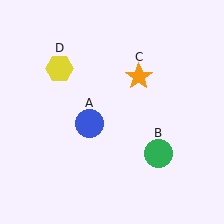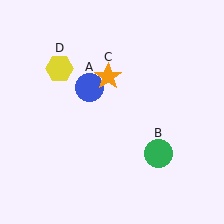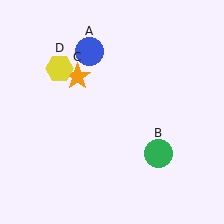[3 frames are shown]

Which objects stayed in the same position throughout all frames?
Green circle (object B) and yellow hexagon (object D) remained stationary.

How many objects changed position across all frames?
2 objects changed position: blue circle (object A), orange star (object C).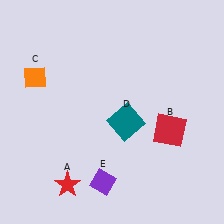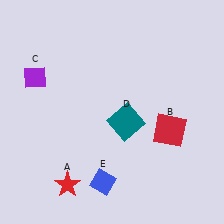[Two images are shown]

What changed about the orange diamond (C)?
In Image 1, C is orange. In Image 2, it changed to purple.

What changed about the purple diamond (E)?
In Image 1, E is purple. In Image 2, it changed to blue.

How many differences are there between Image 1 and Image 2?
There are 2 differences between the two images.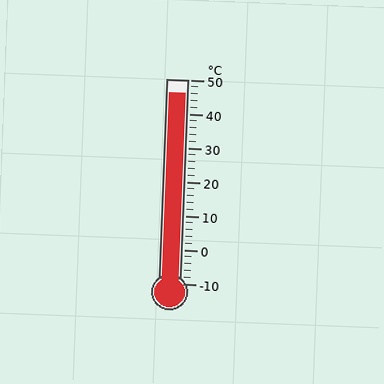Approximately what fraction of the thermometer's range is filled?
The thermometer is filled to approximately 95% of its range.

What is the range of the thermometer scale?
The thermometer scale ranges from -10°C to 50°C.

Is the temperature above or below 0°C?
The temperature is above 0°C.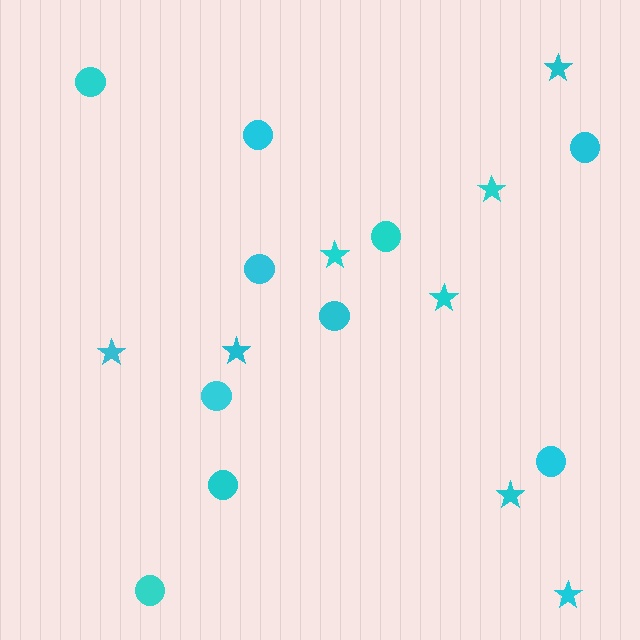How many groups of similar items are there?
There are 2 groups: one group of circles (10) and one group of stars (8).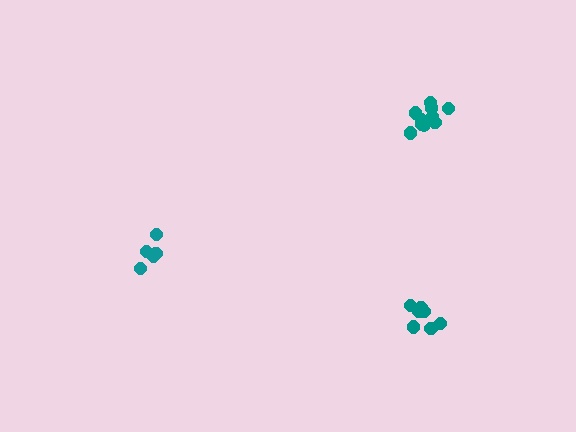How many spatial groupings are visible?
There are 3 spatial groupings.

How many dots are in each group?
Group 1: 7 dots, Group 2: 10 dots, Group 3: 5 dots (22 total).